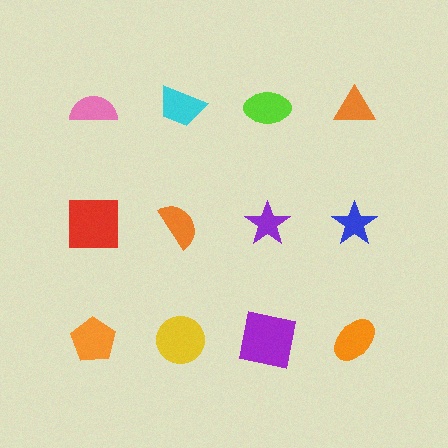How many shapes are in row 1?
4 shapes.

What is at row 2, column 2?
An orange semicircle.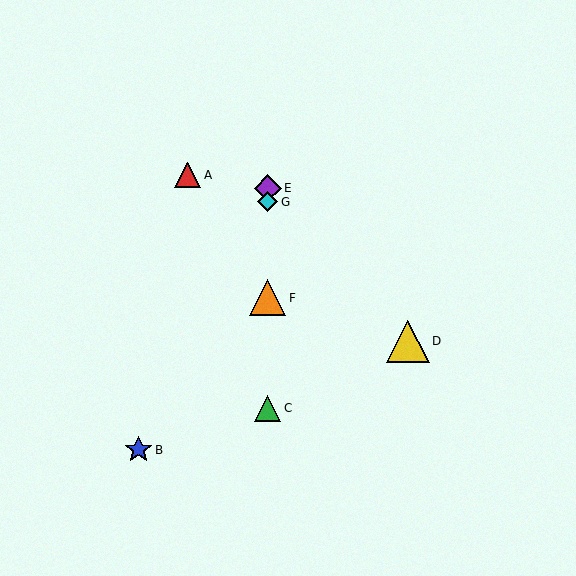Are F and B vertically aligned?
No, F is at x≈268 and B is at x≈139.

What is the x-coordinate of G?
Object G is at x≈267.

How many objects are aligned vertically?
4 objects (C, E, F, G) are aligned vertically.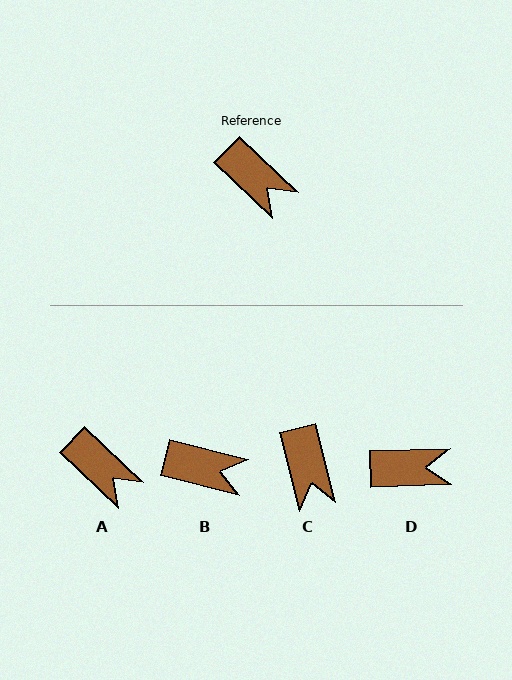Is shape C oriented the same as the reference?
No, it is off by about 32 degrees.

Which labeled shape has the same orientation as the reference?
A.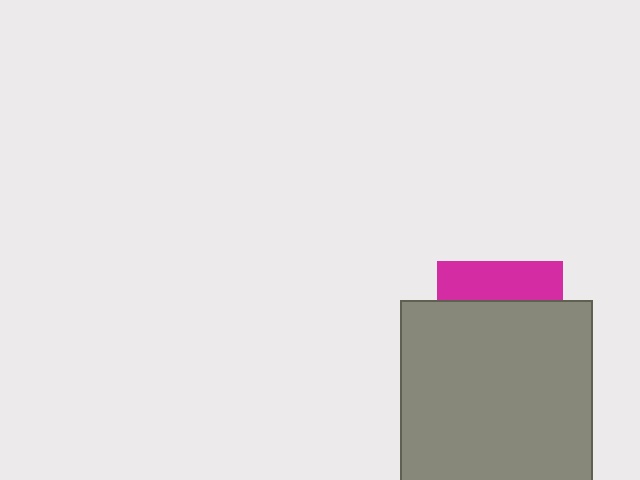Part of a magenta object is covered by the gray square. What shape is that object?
It is a square.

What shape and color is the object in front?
The object in front is a gray square.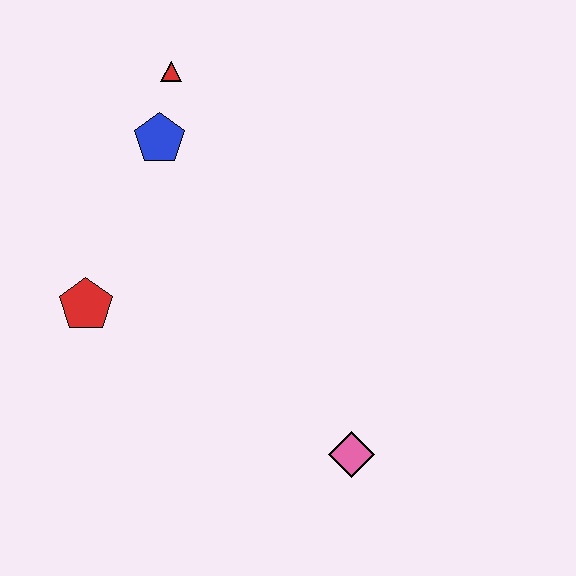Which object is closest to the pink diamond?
The red pentagon is closest to the pink diamond.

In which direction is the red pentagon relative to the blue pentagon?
The red pentagon is below the blue pentagon.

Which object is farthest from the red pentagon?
The pink diamond is farthest from the red pentagon.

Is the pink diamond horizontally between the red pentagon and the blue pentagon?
No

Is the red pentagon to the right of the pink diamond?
No